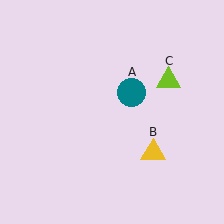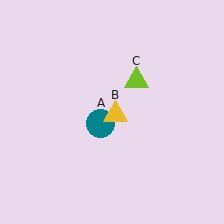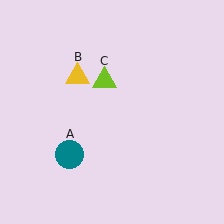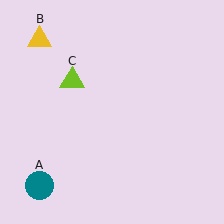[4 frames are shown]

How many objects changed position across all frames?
3 objects changed position: teal circle (object A), yellow triangle (object B), lime triangle (object C).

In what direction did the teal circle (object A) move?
The teal circle (object A) moved down and to the left.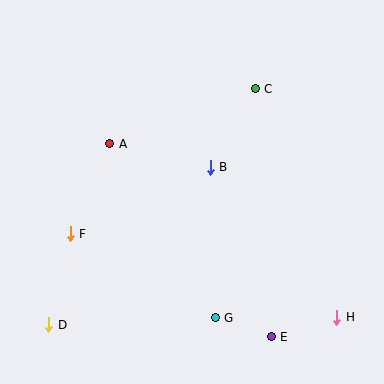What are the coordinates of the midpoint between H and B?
The midpoint between H and B is at (274, 242).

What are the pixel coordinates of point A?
Point A is at (110, 144).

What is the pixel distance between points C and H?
The distance between C and H is 243 pixels.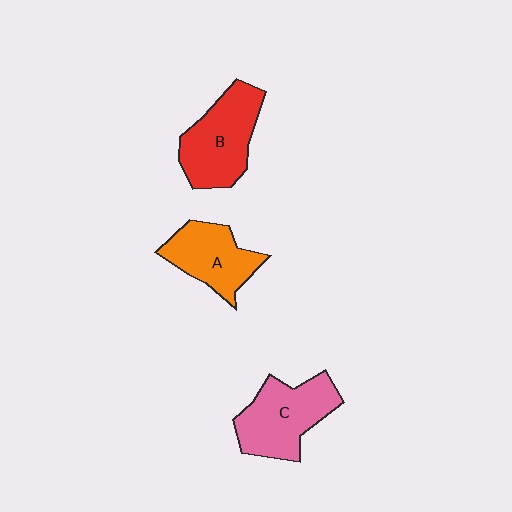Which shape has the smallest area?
Shape A (orange).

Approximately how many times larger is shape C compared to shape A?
Approximately 1.3 times.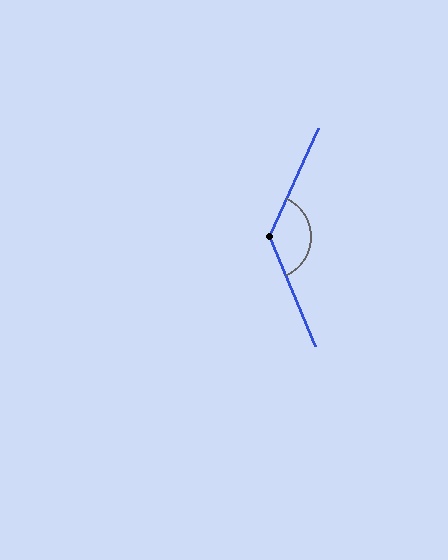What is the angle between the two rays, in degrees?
Approximately 133 degrees.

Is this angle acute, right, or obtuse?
It is obtuse.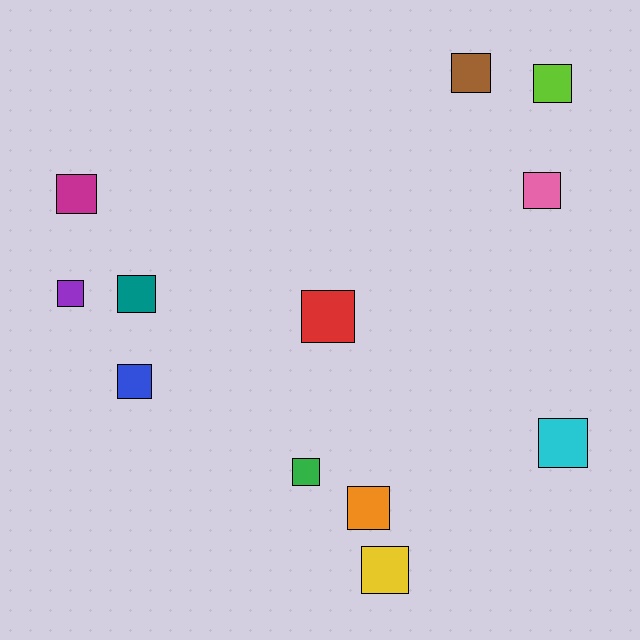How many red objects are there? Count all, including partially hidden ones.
There is 1 red object.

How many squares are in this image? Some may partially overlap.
There are 12 squares.